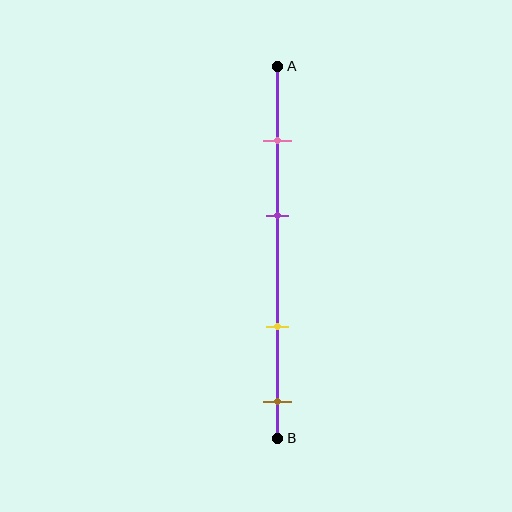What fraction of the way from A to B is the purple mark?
The purple mark is approximately 40% (0.4) of the way from A to B.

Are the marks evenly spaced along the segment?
No, the marks are not evenly spaced.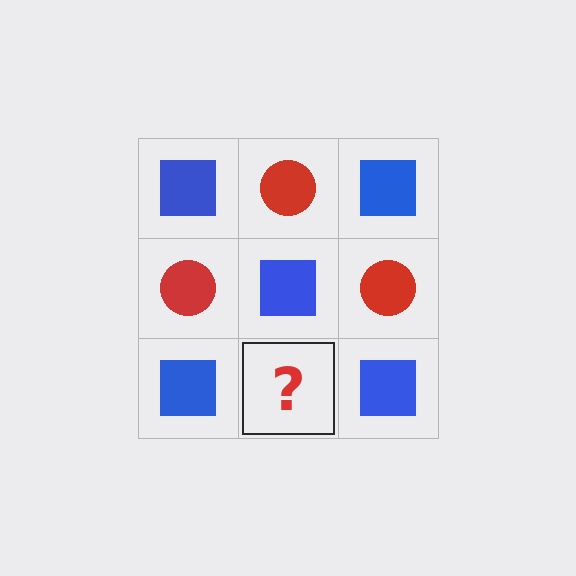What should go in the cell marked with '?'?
The missing cell should contain a red circle.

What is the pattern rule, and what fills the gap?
The rule is that it alternates blue square and red circle in a checkerboard pattern. The gap should be filled with a red circle.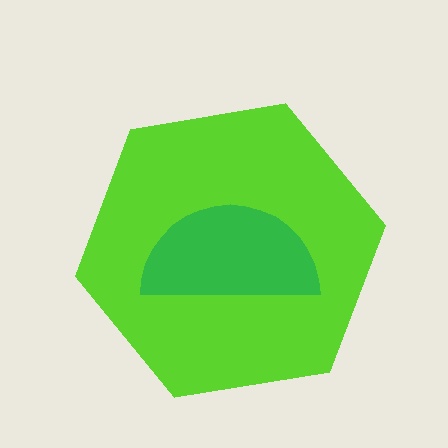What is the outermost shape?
The lime hexagon.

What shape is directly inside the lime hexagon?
The green semicircle.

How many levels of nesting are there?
2.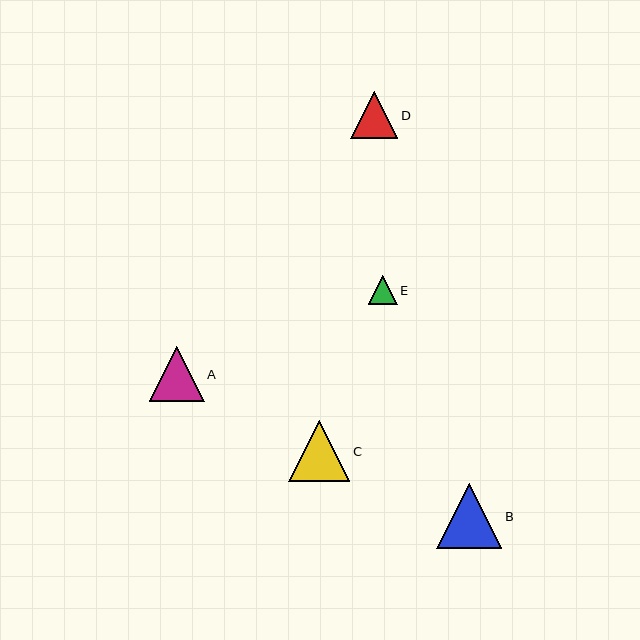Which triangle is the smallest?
Triangle E is the smallest with a size of approximately 29 pixels.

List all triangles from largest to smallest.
From largest to smallest: B, C, A, D, E.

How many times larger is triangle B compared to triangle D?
Triangle B is approximately 1.4 times the size of triangle D.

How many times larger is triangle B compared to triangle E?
Triangle B is approximately 2.3 times the size of triangle E.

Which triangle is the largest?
Triangle B is the largest with a size of approximately 65 pixels.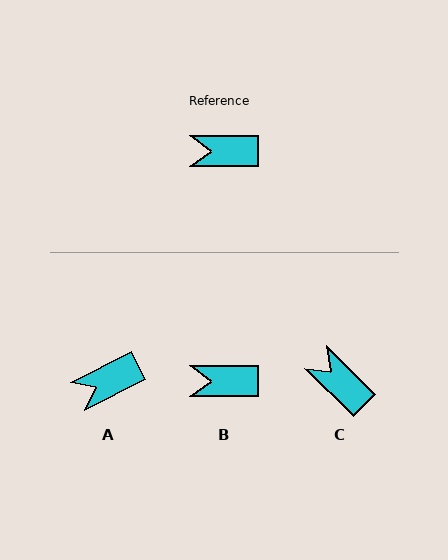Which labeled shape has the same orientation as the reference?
B.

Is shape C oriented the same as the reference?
No, it is off by about 45 degrees.